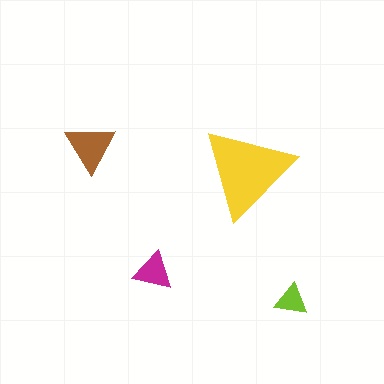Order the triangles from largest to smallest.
the yellow one, the brown one, the magenta one, the lime one.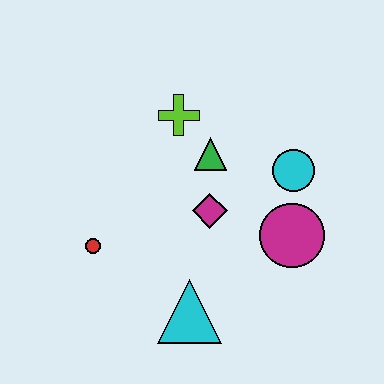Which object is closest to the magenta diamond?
The green triangle is closest to the magenta diamond.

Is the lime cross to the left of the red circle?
No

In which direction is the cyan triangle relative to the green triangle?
The cyan triangle is below the green triangle.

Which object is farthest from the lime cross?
The cyan triangle is farthest from the lime cross.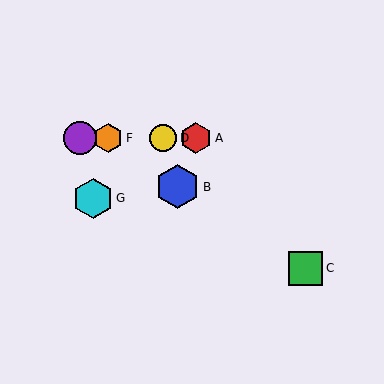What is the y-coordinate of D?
Object D is at y≈138.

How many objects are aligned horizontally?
4 objects (A, D, E, F) are aligned horizontally.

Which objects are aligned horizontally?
Objects A, D, E, F are aligned horizontally.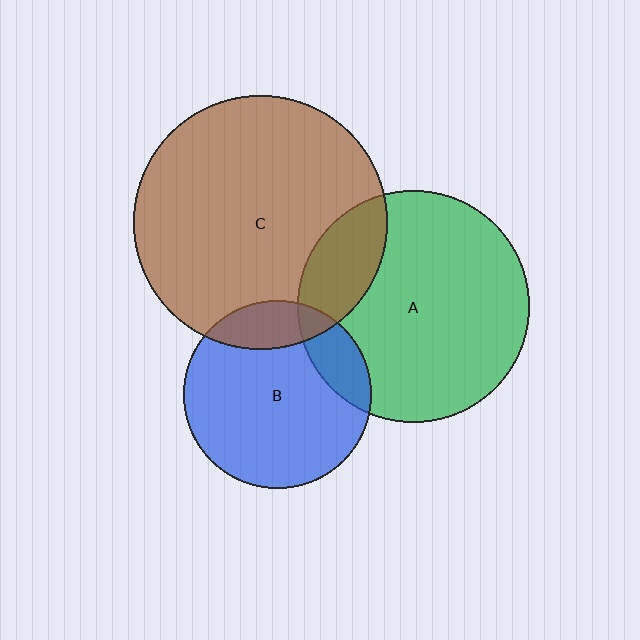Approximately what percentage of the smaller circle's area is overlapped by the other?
Approximately 20%.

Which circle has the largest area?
Circle C (brown).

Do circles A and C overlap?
Yes.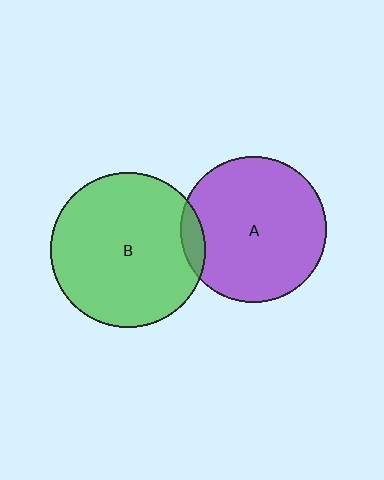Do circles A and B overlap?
Yes.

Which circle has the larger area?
Circle B (green).